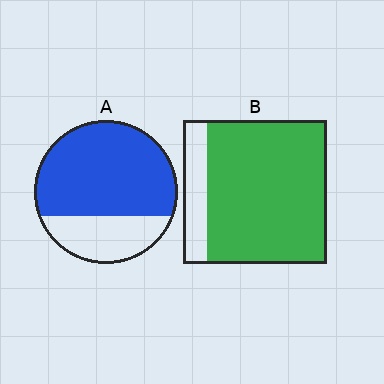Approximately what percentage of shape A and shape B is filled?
A is approximately 70% and B is approximately 85%.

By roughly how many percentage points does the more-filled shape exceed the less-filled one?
By roughly 10 percentage points (B over A).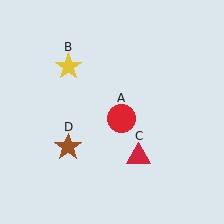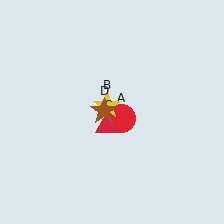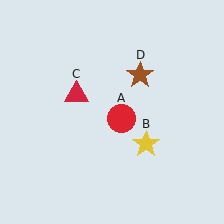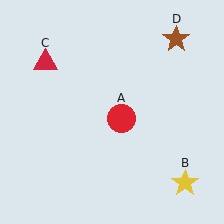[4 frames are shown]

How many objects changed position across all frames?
3 objects changed position: yellow star (object B), red triangle (object C), brown star (object D).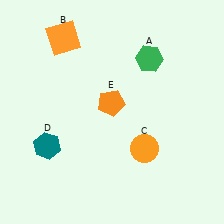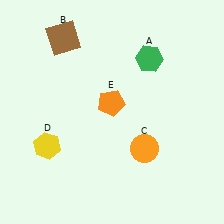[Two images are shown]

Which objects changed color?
B changed from orange to brown. D changed from teal to yellow.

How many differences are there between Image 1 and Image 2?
There are 2 differences between the two images.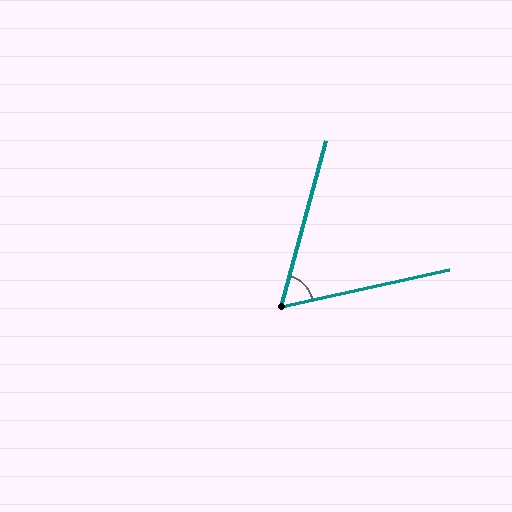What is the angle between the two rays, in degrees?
Approximately 62 degrees.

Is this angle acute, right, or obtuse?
It is acute.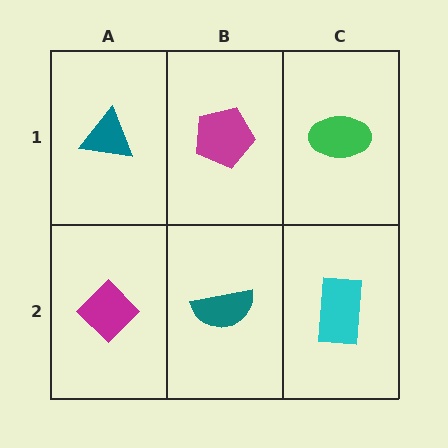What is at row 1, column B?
A magenta pentagon.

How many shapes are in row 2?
3 shapes.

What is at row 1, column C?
A green ellipse.